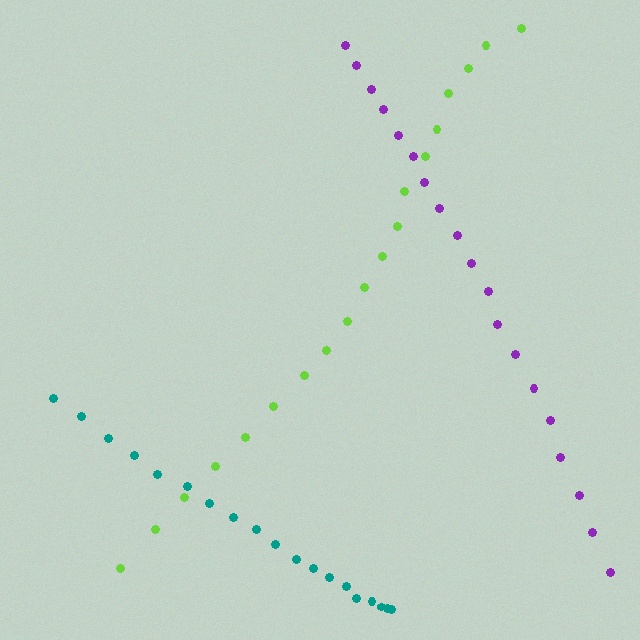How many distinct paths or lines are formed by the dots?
There are 3 distinct paths.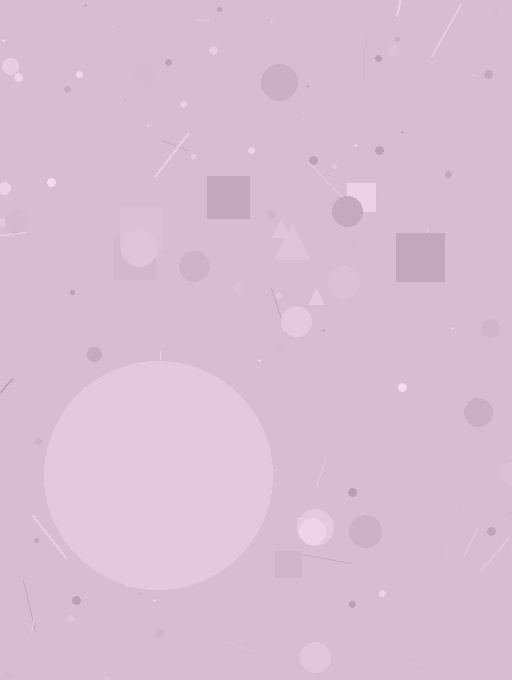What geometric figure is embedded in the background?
A circle is embedded in the background.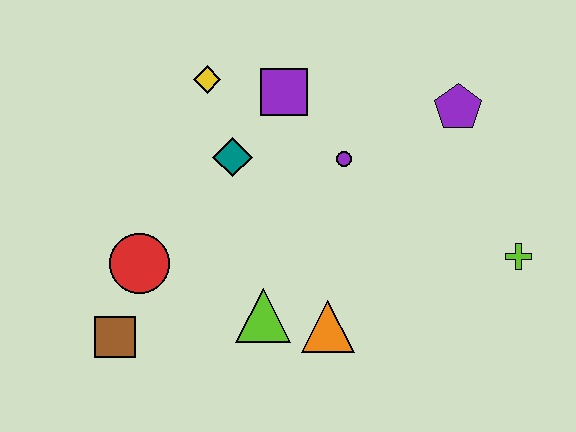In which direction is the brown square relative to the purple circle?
The brown square is to the left of the purple circle.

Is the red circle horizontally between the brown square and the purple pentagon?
Yes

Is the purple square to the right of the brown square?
Yes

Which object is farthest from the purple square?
The brown square is farthest from the purple square.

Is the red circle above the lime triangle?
Yes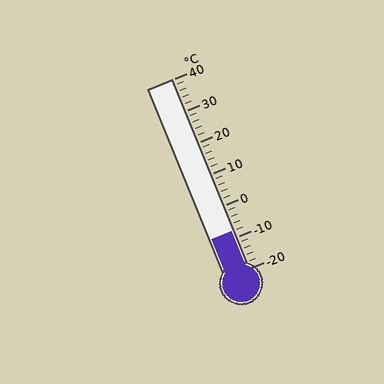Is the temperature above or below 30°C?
The temperature is below 30°C.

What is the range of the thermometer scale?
The thermometer scale ranges from -20°C to 40°C.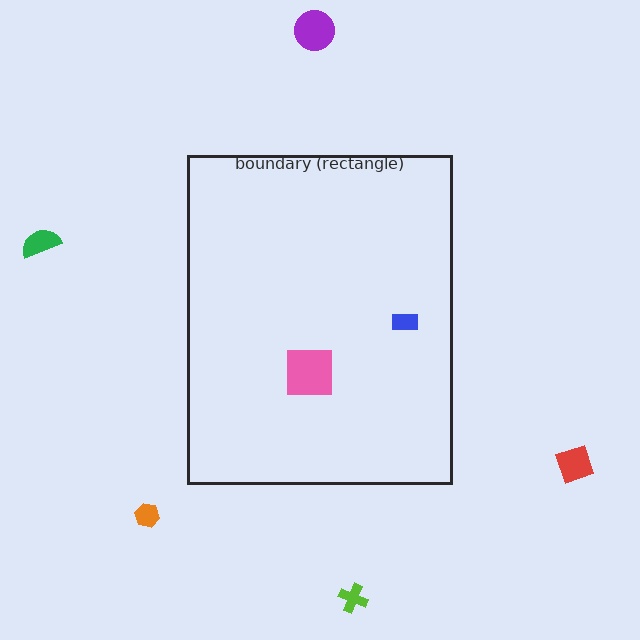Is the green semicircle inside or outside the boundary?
Outside.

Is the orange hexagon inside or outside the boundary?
Outside.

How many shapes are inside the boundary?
2 inside, 5 outside.